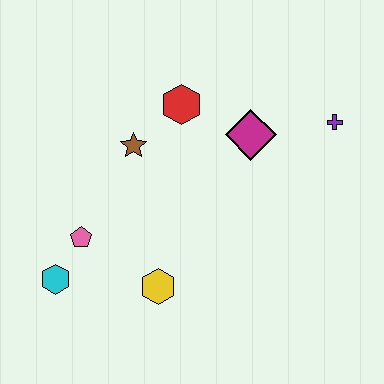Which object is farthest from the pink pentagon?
The purple cross is farthest from the pink pentagon.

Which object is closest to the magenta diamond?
The red hexagon is closest to the magenta diamond.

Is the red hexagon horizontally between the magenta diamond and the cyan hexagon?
Yes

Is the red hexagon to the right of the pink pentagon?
Yes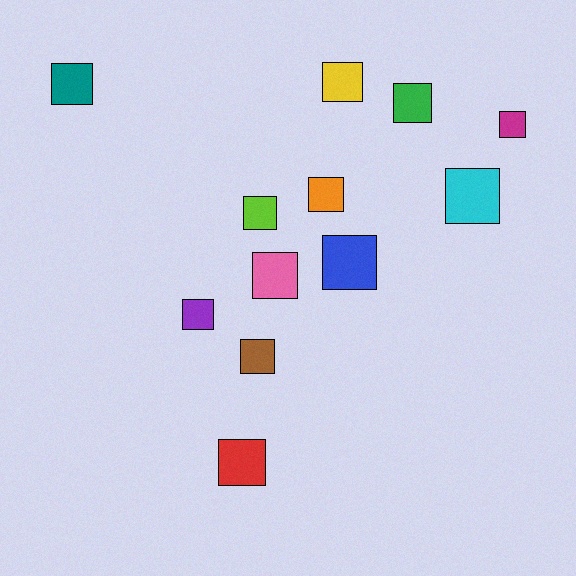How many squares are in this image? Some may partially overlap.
There are 12 squares.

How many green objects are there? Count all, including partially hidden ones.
There is 1 green object.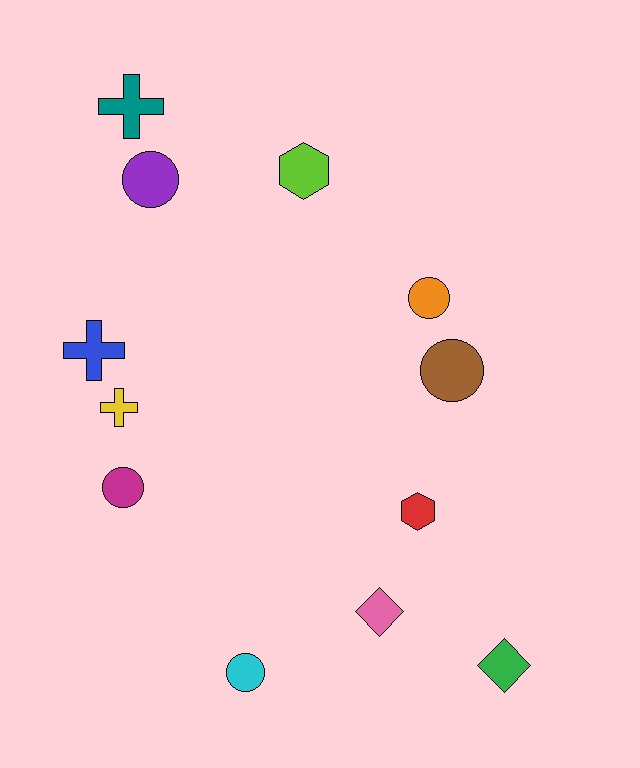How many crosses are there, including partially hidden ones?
There are 3 crosses.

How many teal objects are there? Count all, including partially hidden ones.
There is 1 teal object.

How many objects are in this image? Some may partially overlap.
There are 12 objects.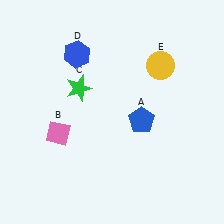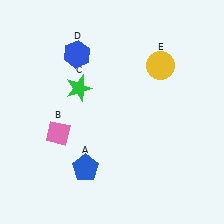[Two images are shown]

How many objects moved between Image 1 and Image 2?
1 object moved between the two images.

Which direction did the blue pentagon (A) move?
The blue pentagon (A) moved left.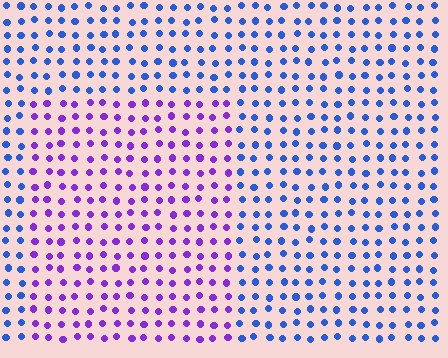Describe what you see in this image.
The image is filled with small blue elements in a uniform arrangement. A rectangle-shaped region is visible where the elements are tinted to a slightly different hue, forming a subtle color boundary.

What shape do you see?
I see a rectangle.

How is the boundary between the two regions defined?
The boundary is defined purely by a slight shift in hue (about 50 degrees). Spacing, size, and orientation are identical on both sides.